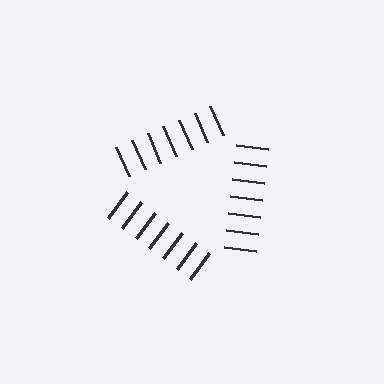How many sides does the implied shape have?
3 sides — the line-ends trace a triangle.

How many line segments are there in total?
21 — 7 along each of the 3 edges.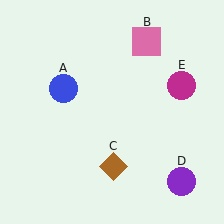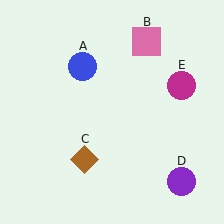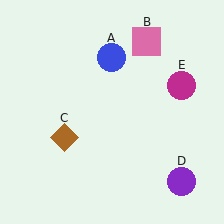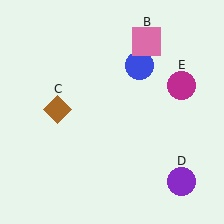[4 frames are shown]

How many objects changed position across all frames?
2 objects changed position: blue circle (object A), brown diamond (object C).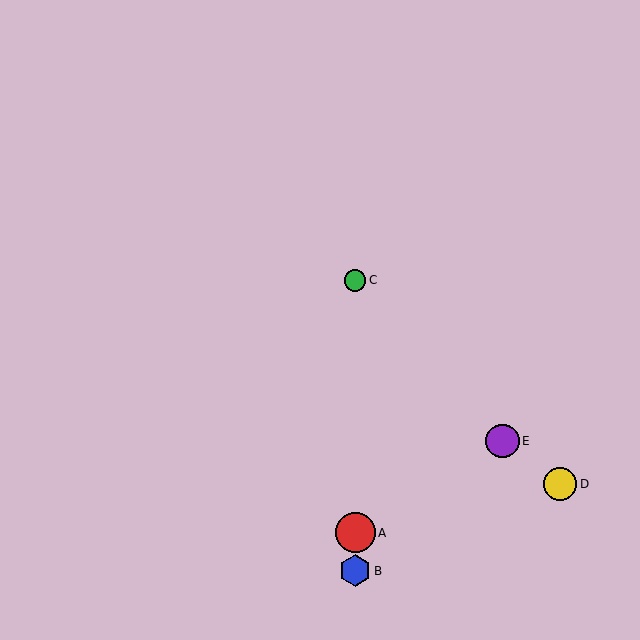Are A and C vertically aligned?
Yes, both are at x≈355.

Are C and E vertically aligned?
No, C is at x≈355 and E is at x≈503.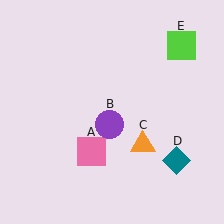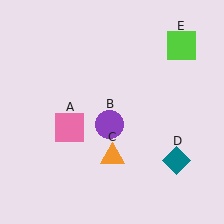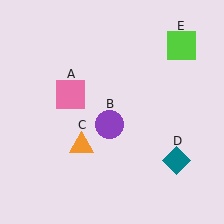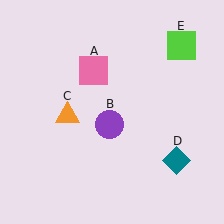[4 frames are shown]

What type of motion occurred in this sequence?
The pink square (object A), orange triangle (object C) rotated clockwise around the center of the scene.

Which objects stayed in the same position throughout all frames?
Purple circle (object B) and teal diamond (object D) and lime square (object E) remained stationary.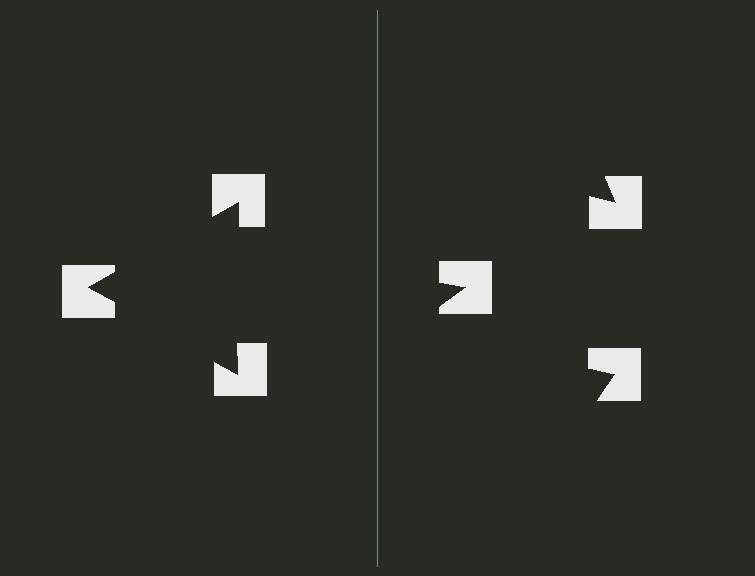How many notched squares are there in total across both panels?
6 — 3 on each side.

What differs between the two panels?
The notched squares are positioned identically on both sides; only the wedge orientations differ. On the left they align to a triangle; on the right they are misaligned.